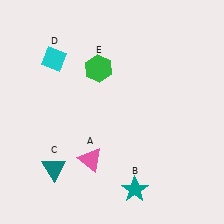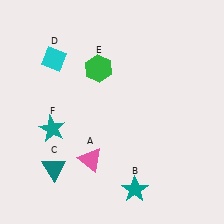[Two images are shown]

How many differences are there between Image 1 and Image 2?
There is 1 difference between the two images.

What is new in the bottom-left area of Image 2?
A teal star (F) was added in the bottom-left area of Image 2.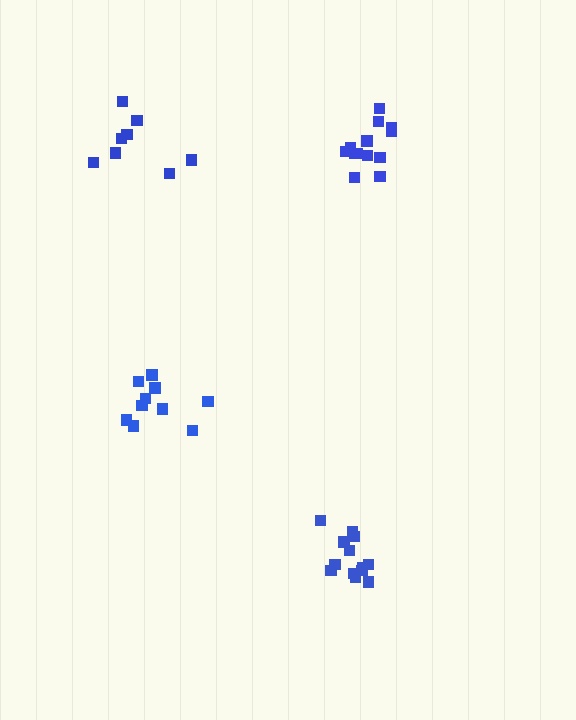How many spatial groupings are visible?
There are 4 spatial groupings.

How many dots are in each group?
Group 1: 13 dots, Group 2: 13 dots, Group 3: 10 dots, Group 4: 8 dots (44 total).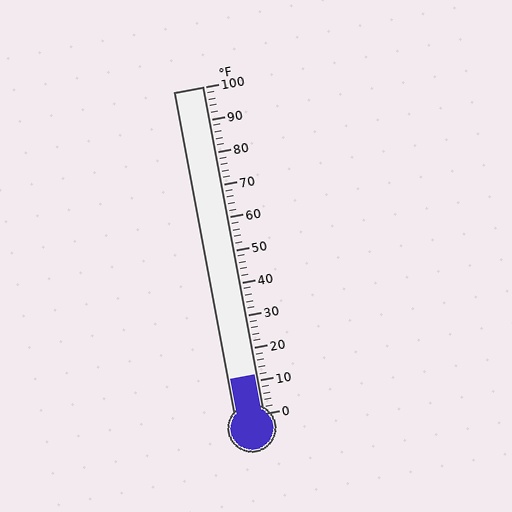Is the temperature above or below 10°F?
The temperature is above 10°F.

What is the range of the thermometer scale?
The thermometer scale ranges from 0°F to 100°F.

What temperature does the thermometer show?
The thermometer shows approximately 12°F.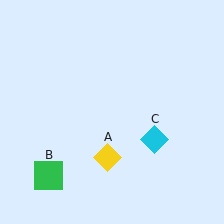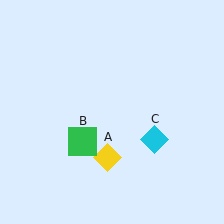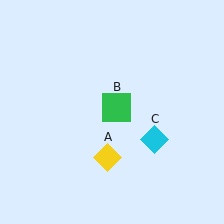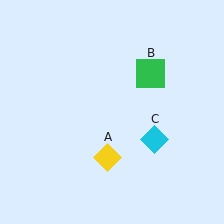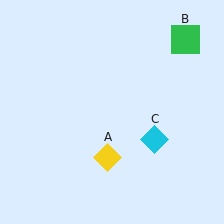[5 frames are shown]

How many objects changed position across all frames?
1 object changed position: green square (object B).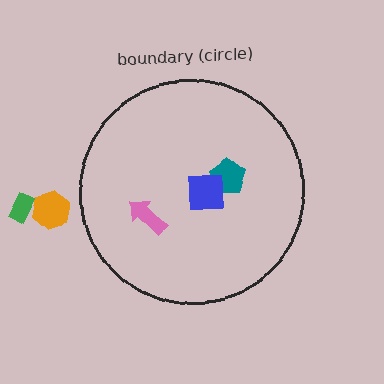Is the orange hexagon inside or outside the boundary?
Outside.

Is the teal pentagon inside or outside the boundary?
Inside.